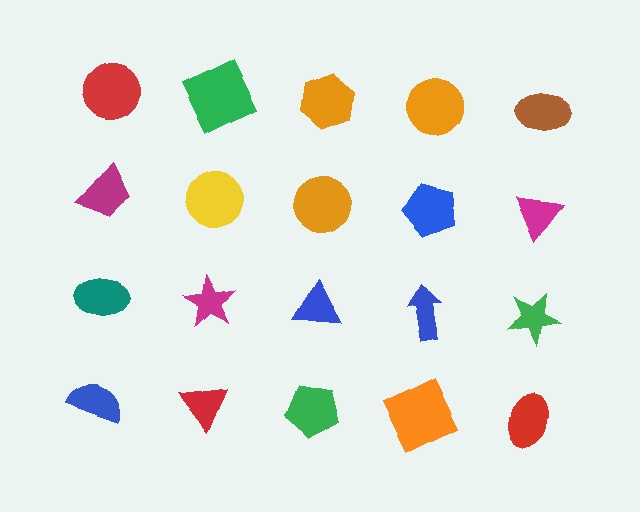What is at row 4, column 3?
A green pentagon.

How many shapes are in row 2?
5 shapes.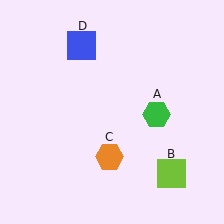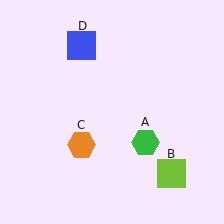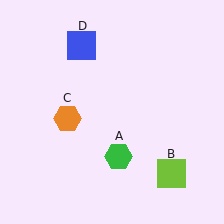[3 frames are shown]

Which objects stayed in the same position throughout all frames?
Lime square (object B) and blue square (object D) remained stationary.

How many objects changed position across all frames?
2 objects changed position: green hexagon (object A), orange hexagon (object C).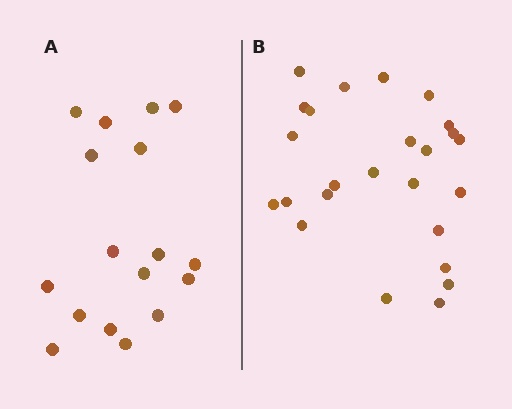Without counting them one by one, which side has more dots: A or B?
Region B (the right region) has more dots.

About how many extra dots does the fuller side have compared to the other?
Region B has roughly 8 or so more dots than region A.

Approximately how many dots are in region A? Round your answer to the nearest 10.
About 20 dots. (The exact count is 17, which rounds to 20.)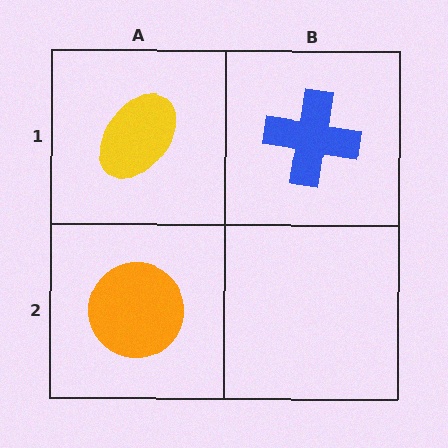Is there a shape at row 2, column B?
No, that cell is empty.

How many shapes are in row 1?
2 shapes.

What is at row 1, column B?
A blue cross.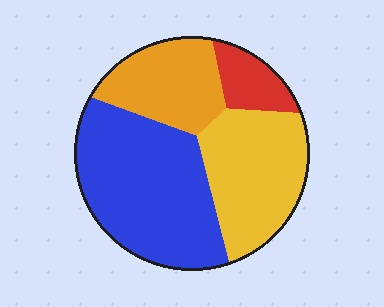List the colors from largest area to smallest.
From largest to smallest: blue, yellow, orange, red.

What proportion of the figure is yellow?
Yellow covers about 30% of the figure.